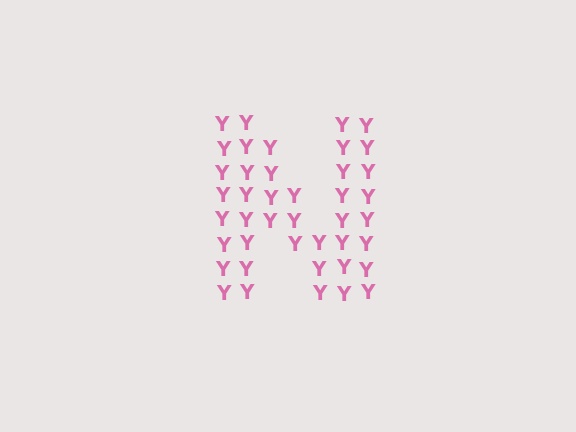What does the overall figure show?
The overall figure shows the letter N.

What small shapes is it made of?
It is made of small letter Y's.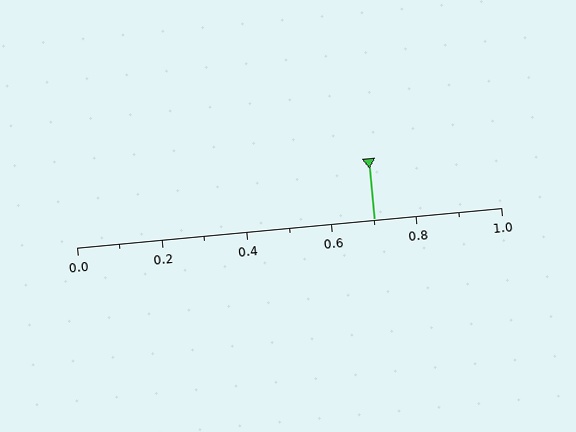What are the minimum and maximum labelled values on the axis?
The axis runs from 0.0 to 1.0.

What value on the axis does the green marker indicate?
The marker indicates approximately 0.7.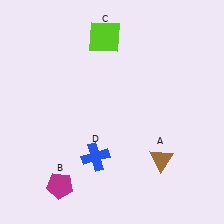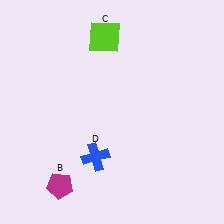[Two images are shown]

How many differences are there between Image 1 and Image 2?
There is 1 difference between the two images.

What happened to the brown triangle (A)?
The brown triangle (A) was removed in Image 2. It was in the bottom-right area of Image 1.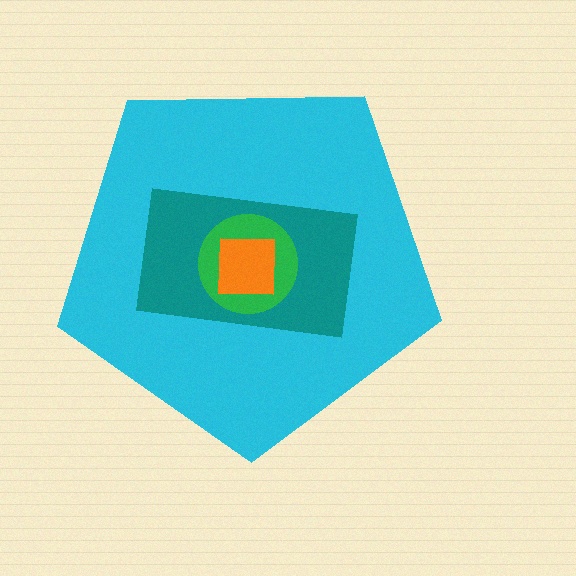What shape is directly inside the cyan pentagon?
The teal rectangle.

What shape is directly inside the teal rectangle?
The green circle.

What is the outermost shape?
The cyan pentagon.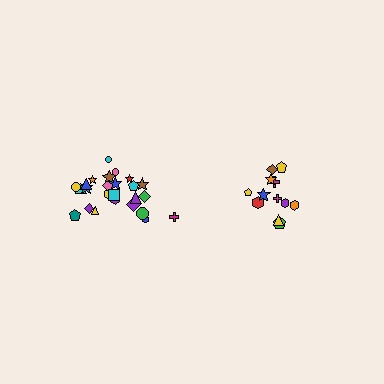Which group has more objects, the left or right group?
The left group.